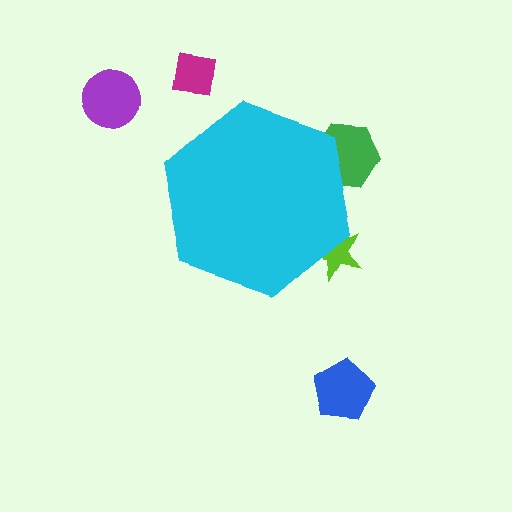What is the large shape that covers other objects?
A cyan hexagon.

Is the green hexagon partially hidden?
Yes, the green hexagon is partially hidden behind the cyan hexagon.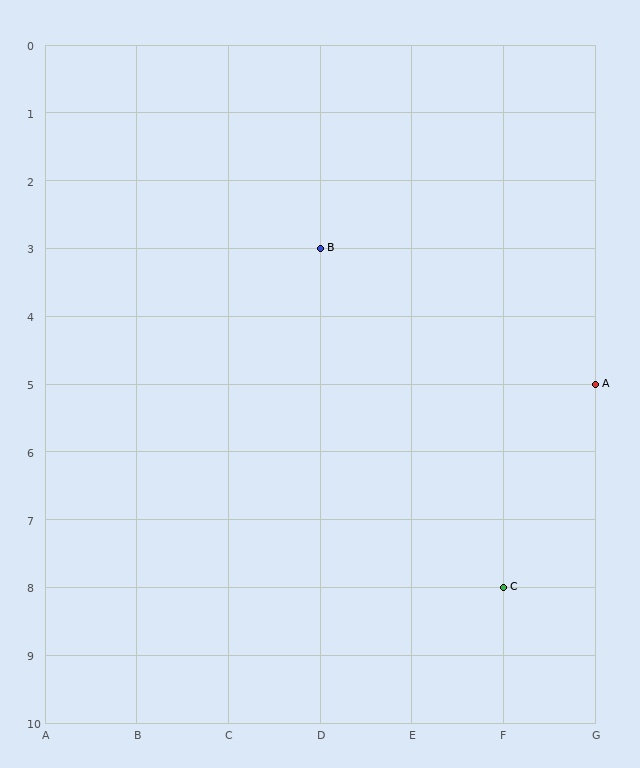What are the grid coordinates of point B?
Point B is at grid coordinates (D, 3).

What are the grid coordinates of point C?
Point C is at grid coordinates (F, 8).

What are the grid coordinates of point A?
Point A is at grid coordinates (G, 5).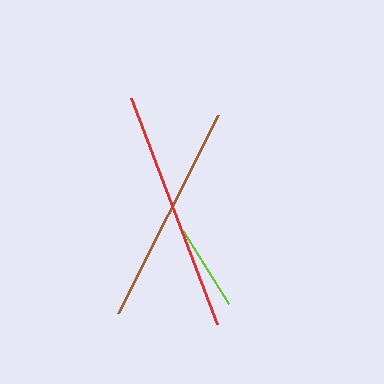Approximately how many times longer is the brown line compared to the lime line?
The brown line is approximately 2.6 times the length of the lime line.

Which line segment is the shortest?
The lime line is the shortest at approximately 85 pixels.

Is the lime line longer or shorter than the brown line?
The brown line is longer than the lime line.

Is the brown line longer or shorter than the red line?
The red line is longer than the brown line.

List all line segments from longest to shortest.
From longest to shortest: red, brown, lime.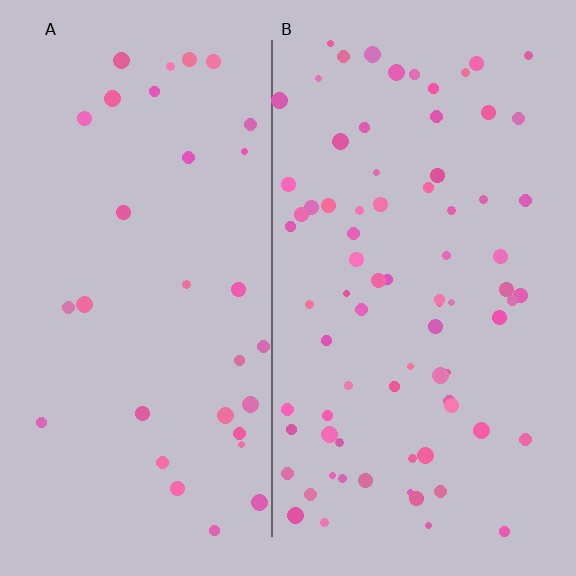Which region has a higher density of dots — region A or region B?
B (the right).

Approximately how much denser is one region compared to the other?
Approximately 2.4× — region B over region A.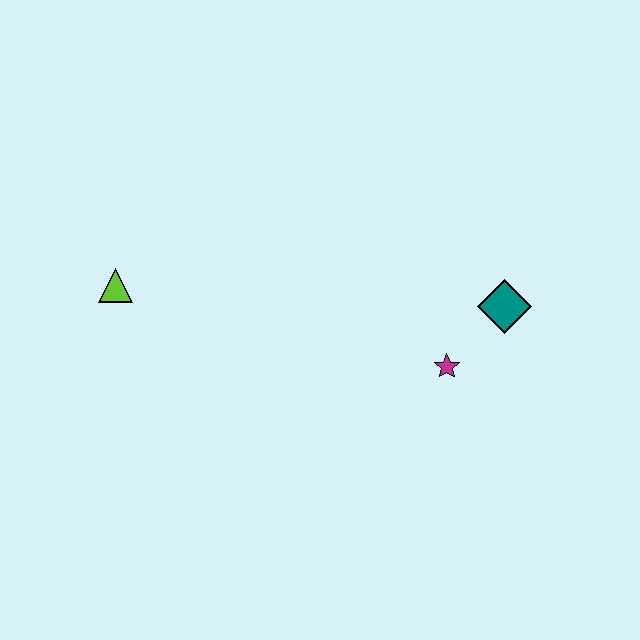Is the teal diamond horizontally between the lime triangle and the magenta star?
No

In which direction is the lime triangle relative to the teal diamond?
The lime triangle is to the left of the teal diamond.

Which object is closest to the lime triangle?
The magenta star is closest to the lime triangle.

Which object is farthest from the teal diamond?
The lime triangle is farthest from the teal diamond.